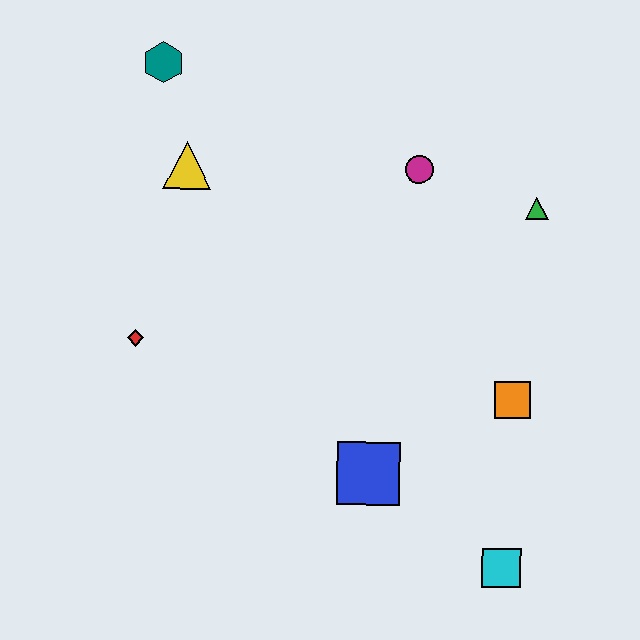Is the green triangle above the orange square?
Yes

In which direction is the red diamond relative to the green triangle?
The red diamond is to the left of the green triangle.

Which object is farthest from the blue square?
The teal hexagon is farthest from the blue square.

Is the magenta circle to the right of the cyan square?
No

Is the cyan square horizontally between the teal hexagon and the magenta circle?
No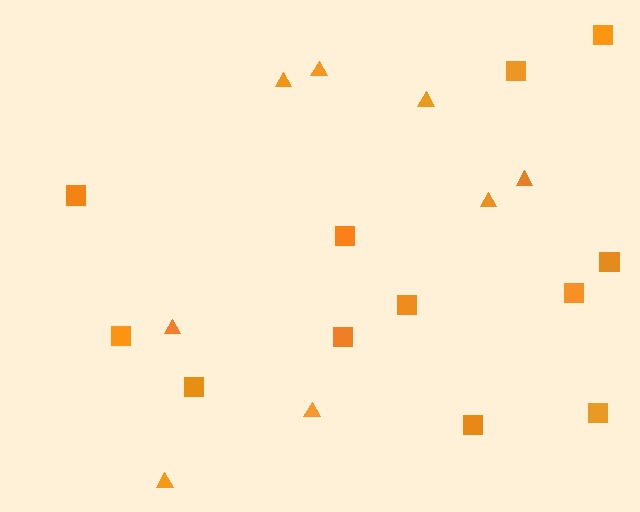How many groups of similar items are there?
There are 2 groups: one group of squares (12) and one group of triangles (8).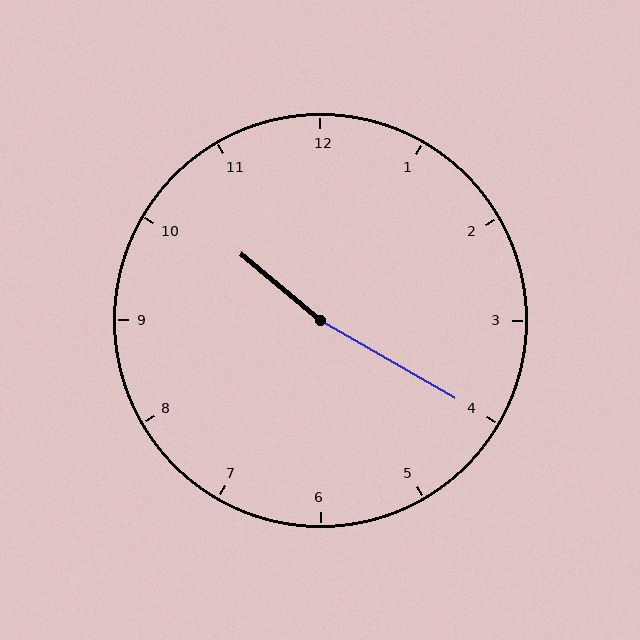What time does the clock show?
10:20.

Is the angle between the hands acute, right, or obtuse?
It is obtuse.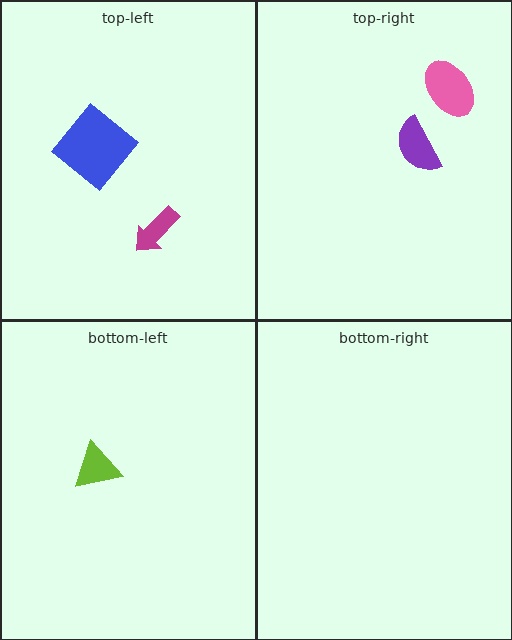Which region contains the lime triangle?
The bottom-left region.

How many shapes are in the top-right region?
2.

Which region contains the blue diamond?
The top-left region.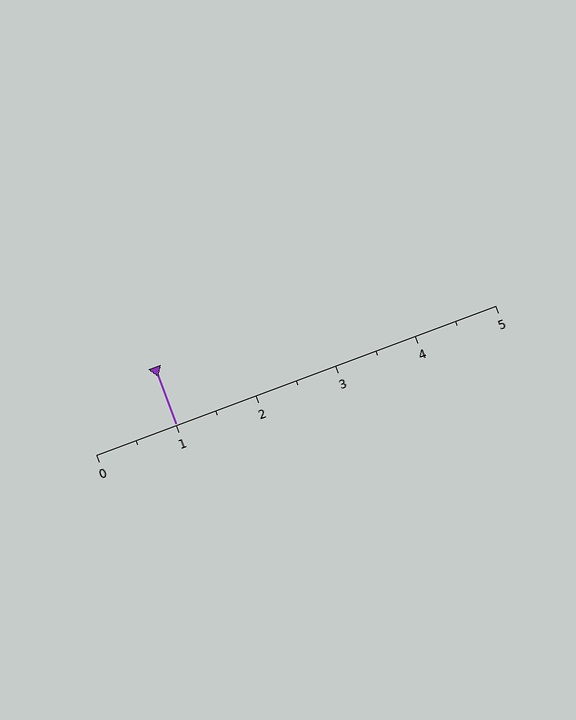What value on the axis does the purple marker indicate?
The marker indicates approximately 1.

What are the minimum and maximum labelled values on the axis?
The axis runs from 0 to 5.